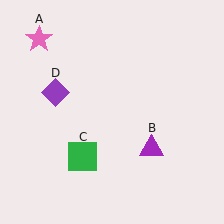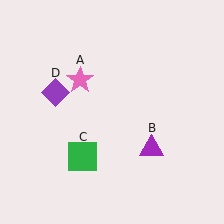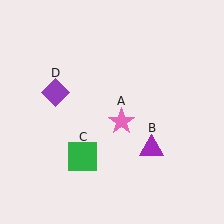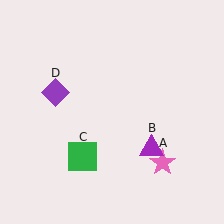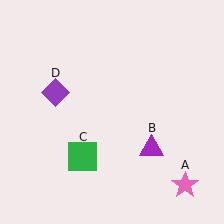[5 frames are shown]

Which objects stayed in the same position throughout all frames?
Purple triangle (object B) and green square (object C) and purple diamond (object D) remained stationary.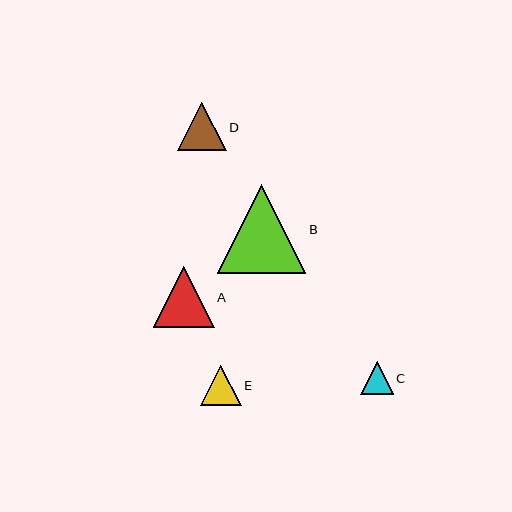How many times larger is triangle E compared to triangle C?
Triangle E is approximately 1.2 times the size of triangle C.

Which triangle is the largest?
Triangle B is the largest with a size of approximately 88 pixels.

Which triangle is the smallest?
Triangle C is the smallest with a size of approximately 33 pixels.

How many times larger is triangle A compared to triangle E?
Triangle A is approximately 1.5 times the size of triangle E.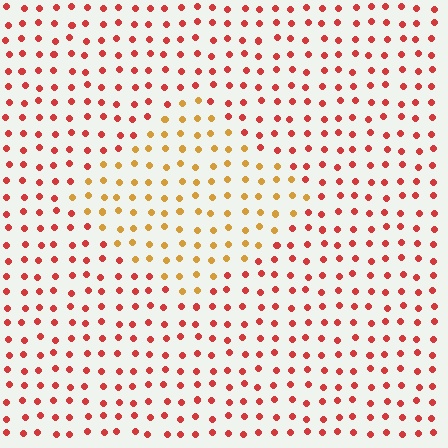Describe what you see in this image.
The image is filled with small red elements in a uniform arrangement. A diamond-shaped region is visible where the elements are tinted to a slightly different hue, forming a subtle color boundary.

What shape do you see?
I see a diamond.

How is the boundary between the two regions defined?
The boundary is defined purely by a slight shift in hue (about 40 degrees). Spacing, size, and orientation are identical on both sides.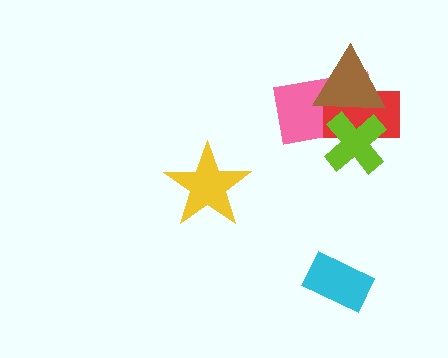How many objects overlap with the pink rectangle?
3 objects overlap with the pink rectangle.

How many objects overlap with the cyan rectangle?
0 objects overlap with the cyan rectangle.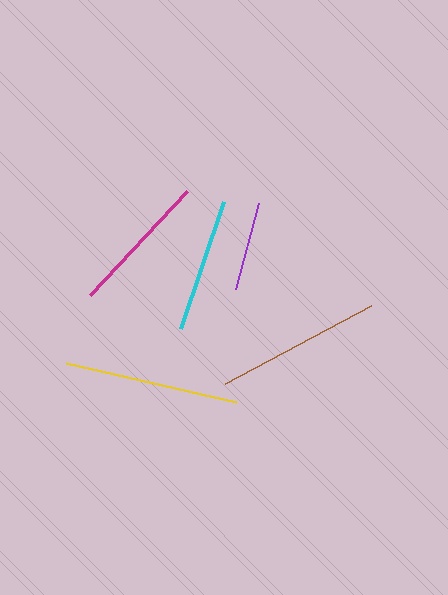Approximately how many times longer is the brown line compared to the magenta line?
The brown line is approximately 1.2 times the length of the magenta line.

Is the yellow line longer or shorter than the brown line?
The yellow line is longer than the brown line.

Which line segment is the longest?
The yellow line is the longest at approximately 174 pixels.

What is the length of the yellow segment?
The yellow segment is approximately 174 pixels long.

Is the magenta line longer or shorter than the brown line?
The brown line is longer than the magenta line.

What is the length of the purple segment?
The purple segment is approximately 89 pixels long.